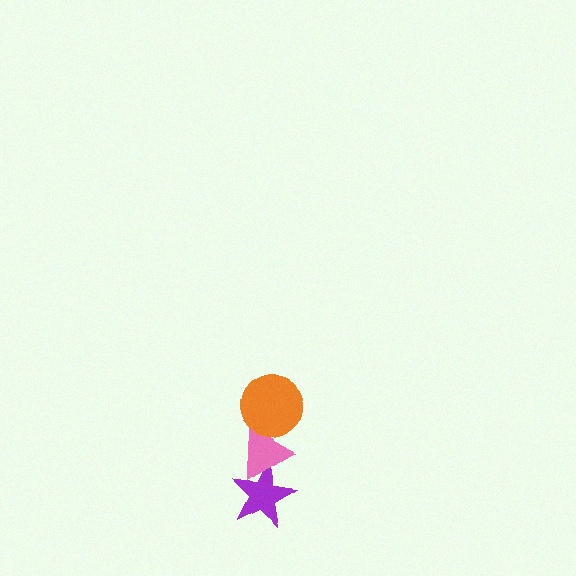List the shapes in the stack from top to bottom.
From top to bottom: the orange circle, the pink triangle, the purple star.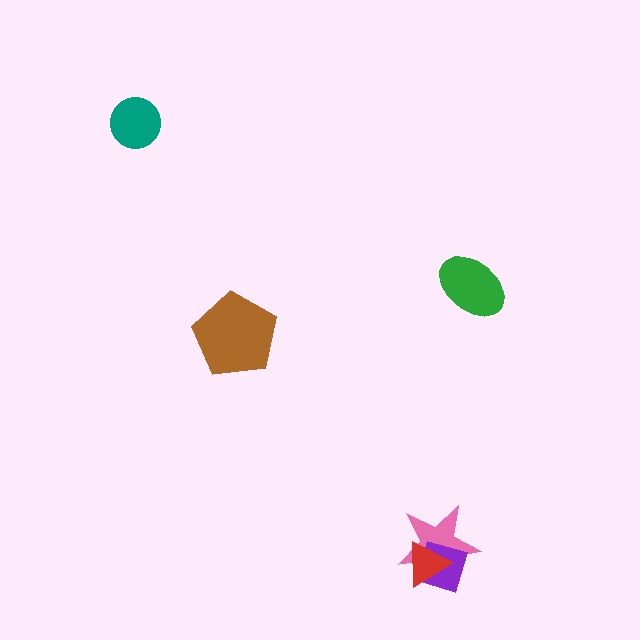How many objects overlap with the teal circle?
0 objects overlap with the teal circle.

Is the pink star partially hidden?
Yes, it is partially covered by another shape.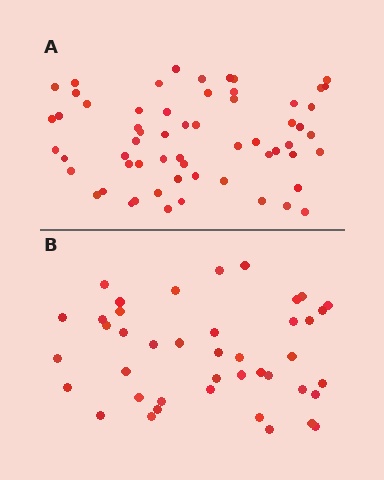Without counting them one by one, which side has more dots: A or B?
Region A (the top region) has more dots.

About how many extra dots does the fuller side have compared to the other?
Region A has approximately 20 more dots than region B.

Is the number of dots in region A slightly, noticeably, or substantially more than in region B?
Region A has noticeably more, but not dramatically so. The ratio is roughly 1.4 to 1.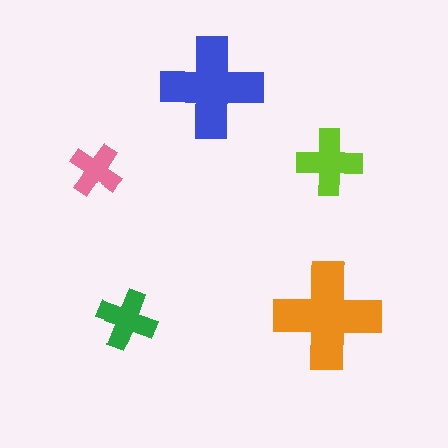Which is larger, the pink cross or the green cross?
The green one.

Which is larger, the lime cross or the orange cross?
The orange one.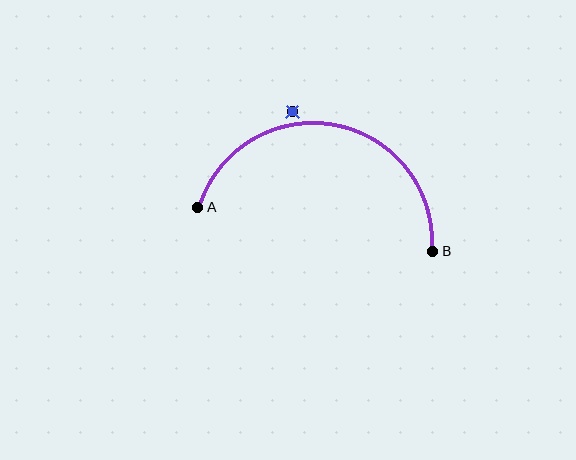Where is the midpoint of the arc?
The arc midpoint is the point on the curve farthest from the straight line joining A and B. It sits above that line.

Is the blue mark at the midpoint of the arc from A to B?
No — the blue mark does not lie on the arc at all. It sits slightly outside the curve.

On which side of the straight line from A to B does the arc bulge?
The arc bulges above the straight line connecting A and B.